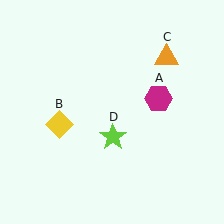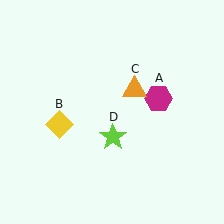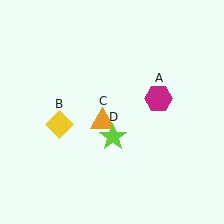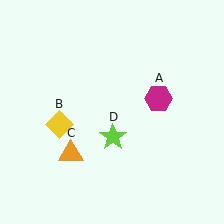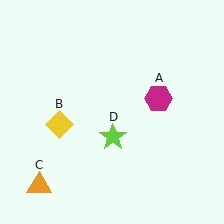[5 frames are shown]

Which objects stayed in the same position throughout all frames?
Magenta hexagon (object A) and yellow diamond (object B) and lime star (object D) remained stationary.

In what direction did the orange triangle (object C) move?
The orange triangle (object C) moved down and to the left.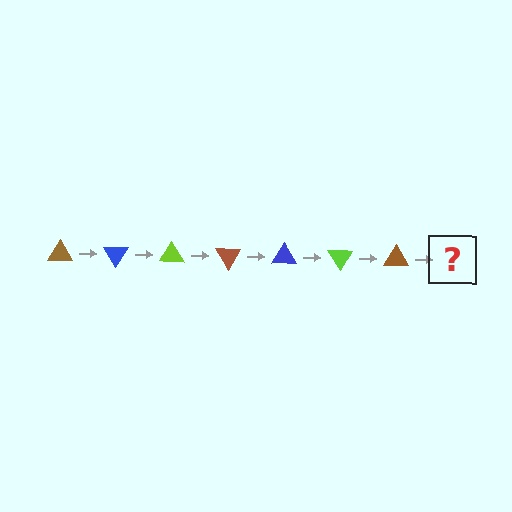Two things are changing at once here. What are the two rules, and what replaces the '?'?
The two rules are that it rotates 60 degrees each step and the color cycles through brown, blue, and lime. The '?' should be a blue triangle, rotated 420 degrees from the start.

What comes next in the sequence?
The next element should be a blue triangle, rotated 420 degrees from the start.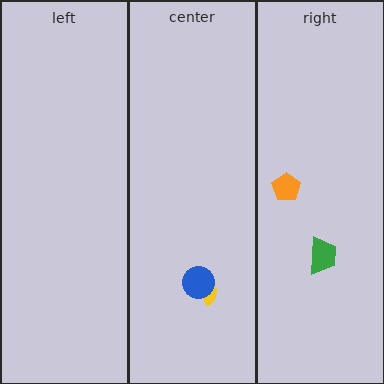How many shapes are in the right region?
2.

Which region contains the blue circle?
The center region.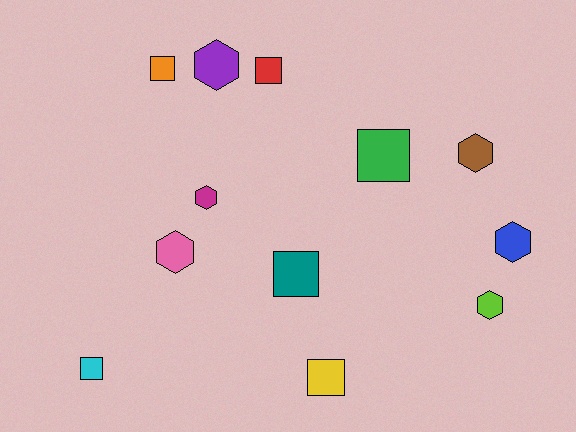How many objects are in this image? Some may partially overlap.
There are 12 objects.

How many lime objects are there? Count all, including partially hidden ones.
There is 1 lime object.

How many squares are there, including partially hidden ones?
There are 6 squares.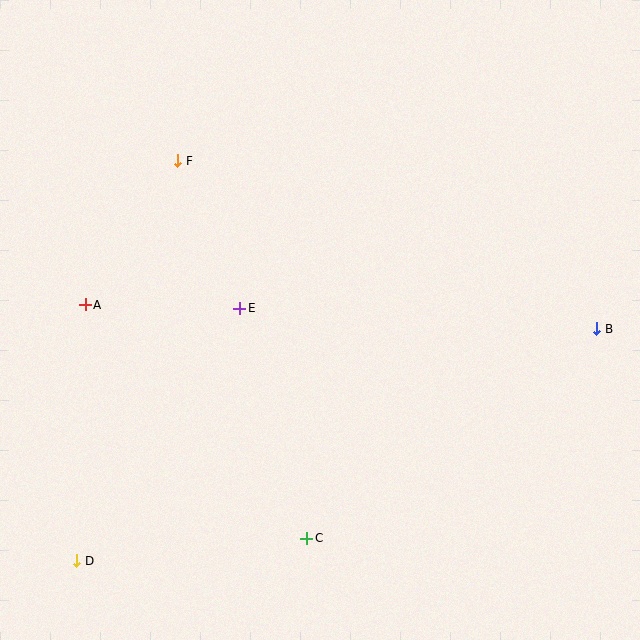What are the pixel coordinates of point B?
Point B is at (597, 329).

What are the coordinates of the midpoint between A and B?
The midpoint between A and B is at (341, 317).